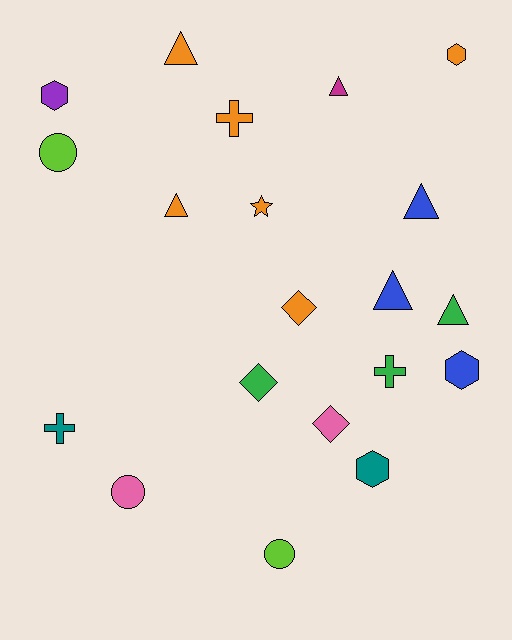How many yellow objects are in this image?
There are no yellow objects.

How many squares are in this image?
There are no squares.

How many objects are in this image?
There are 20 objects.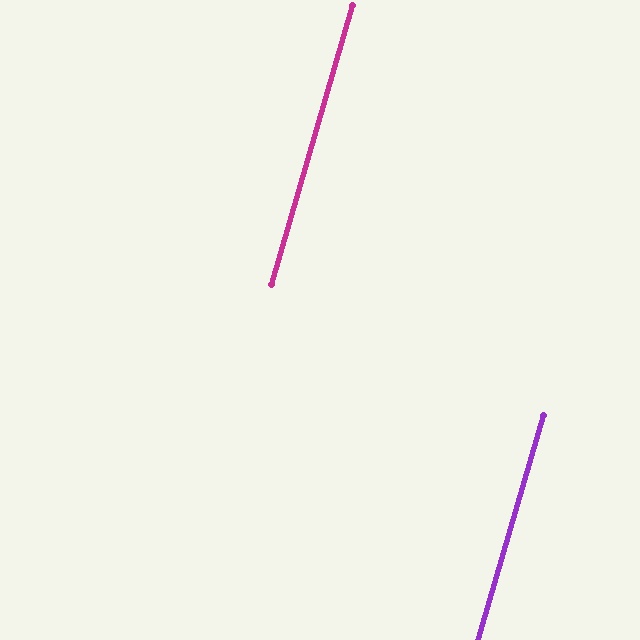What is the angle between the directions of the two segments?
Approximately 0 degrees.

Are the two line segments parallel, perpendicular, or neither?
Parallel — their directions differ by only 0.2°.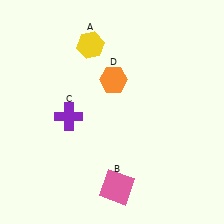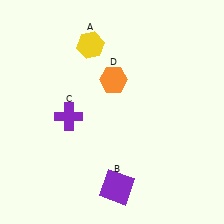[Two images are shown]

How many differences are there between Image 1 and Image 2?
There is 1 difference between the two images.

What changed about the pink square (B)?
In Image 1, B is pink. In Image 2, it changed to purple.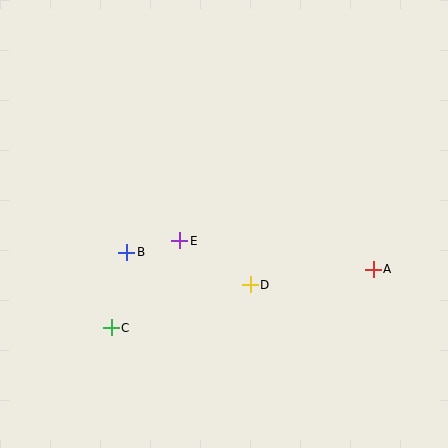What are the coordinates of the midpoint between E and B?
The midpoint between E and B is at (153, 247).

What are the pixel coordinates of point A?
Point A is at (373, 269).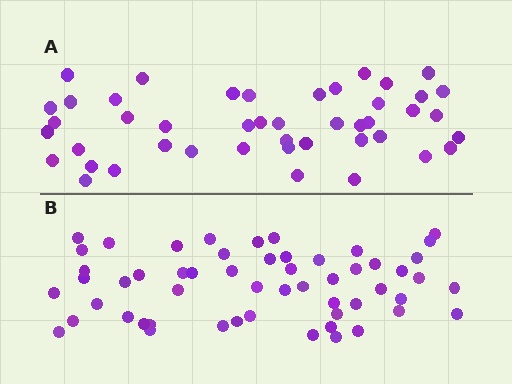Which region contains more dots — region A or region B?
Region B (the bottom region) has more dots.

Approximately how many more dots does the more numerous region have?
Region B has roughly 10 or so more dots than region A.